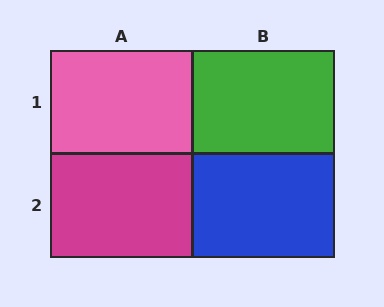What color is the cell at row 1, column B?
Green.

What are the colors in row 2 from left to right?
Magenta, blue.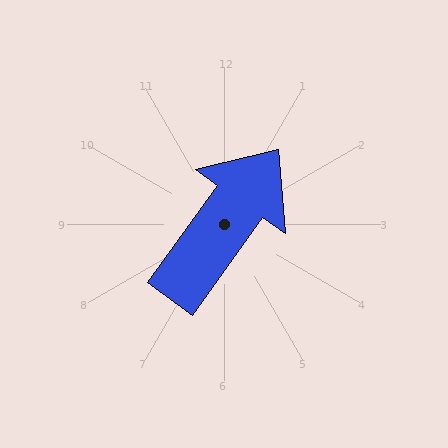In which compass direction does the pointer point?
Northeast.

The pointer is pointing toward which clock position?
Roughly 1 o'clock.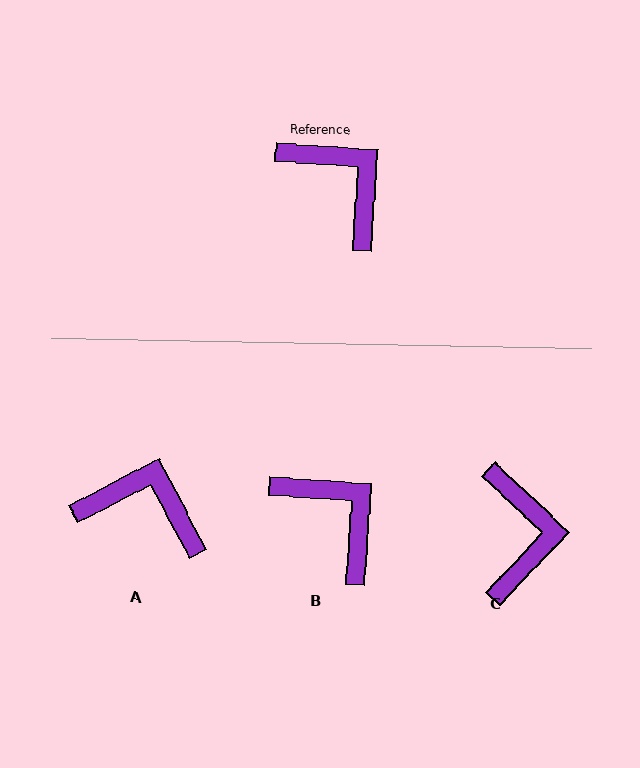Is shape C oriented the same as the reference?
No, it is off by about 39 degrees.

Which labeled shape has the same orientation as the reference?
B.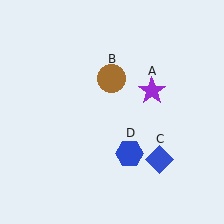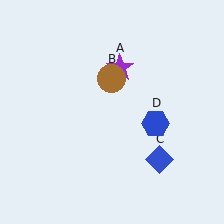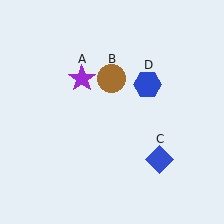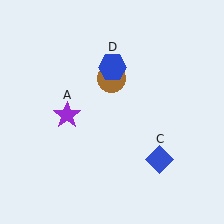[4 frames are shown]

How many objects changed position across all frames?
2 objects changed position: purple star (object A), blue hexagon (object D).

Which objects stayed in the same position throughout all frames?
Brown circle (object B) and blue diamond (object C) remained stationary.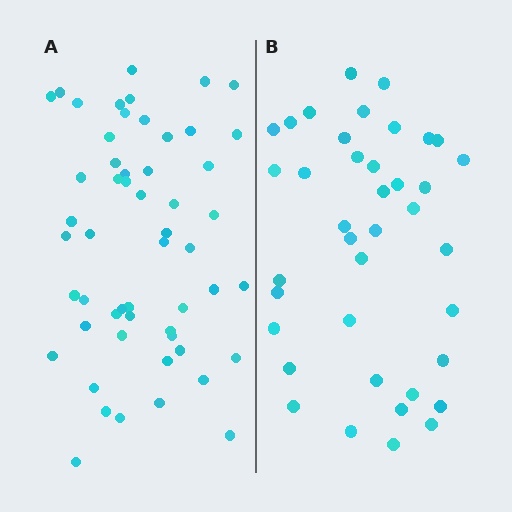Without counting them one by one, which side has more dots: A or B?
Region A (the left region) has more dots.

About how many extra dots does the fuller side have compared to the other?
Region A has approximately 15 more dots than region B.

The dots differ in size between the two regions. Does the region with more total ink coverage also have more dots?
No. Region B has more total ink coverage because its dots are larger, but region A actually contains more individual dots. Total area can be misleading — the number of items is what matters here.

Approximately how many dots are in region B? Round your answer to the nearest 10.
About 40 dots. (The exact count is 39, which rounds to 40.)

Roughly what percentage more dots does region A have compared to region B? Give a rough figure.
About 40% more.